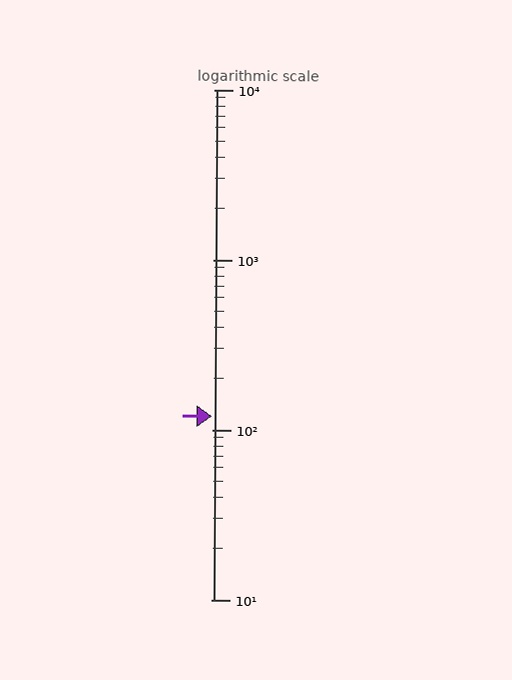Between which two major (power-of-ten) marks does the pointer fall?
The pointer is between 100 and 1000.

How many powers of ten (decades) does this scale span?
The scale spans 3 decades, from 10 to 10000.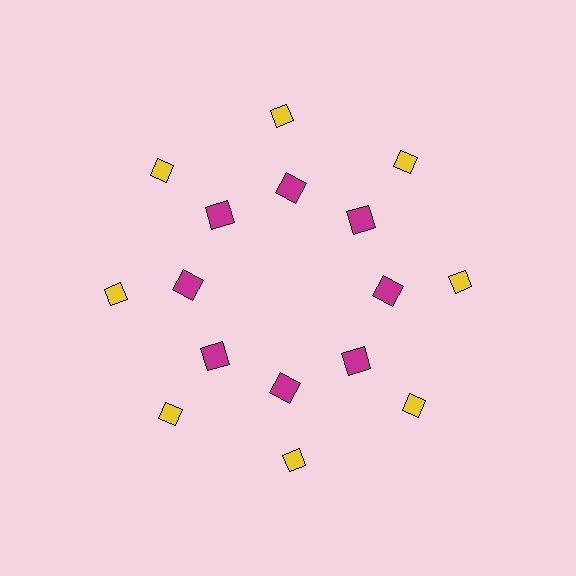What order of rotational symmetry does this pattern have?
This pattern has 8-fold rotational symmetry.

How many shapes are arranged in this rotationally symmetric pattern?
There are 16 shapes, arranged in 8 groups of 2.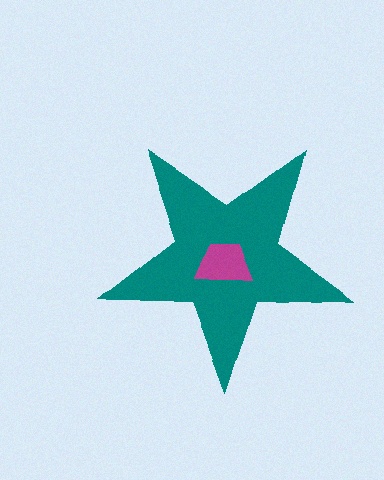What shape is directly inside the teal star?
The magenta trapezoid.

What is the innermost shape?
The magenta trapezoid.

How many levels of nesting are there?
2.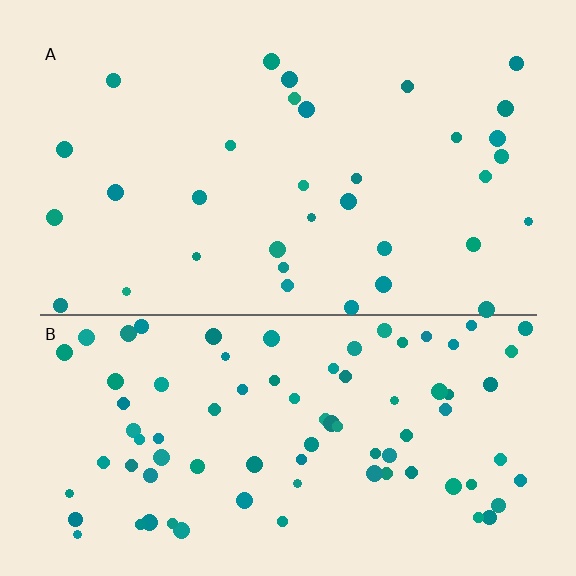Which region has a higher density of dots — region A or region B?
B (the bottom).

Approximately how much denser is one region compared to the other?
Approximately 2.5× — region B over region A.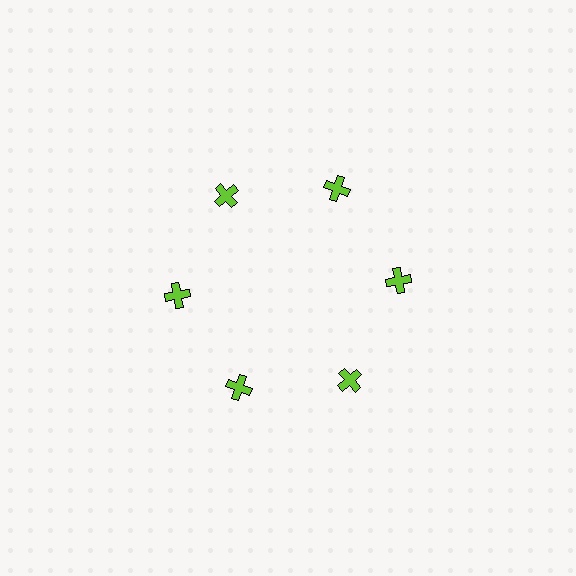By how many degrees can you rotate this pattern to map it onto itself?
The pattern maps onto itself every 60 degrees of rotation.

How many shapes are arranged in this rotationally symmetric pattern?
There are 6 shapes, arranged in 6 groups of 1.